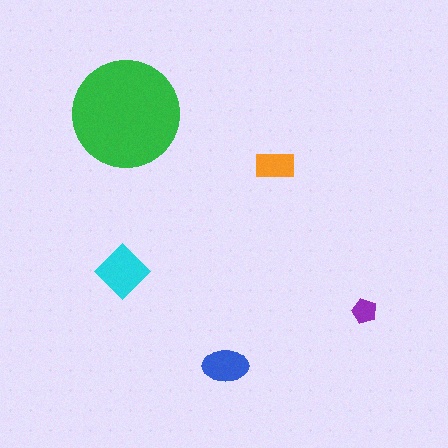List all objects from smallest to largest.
The purple pentagon, the orange rectangle, the blue ellipse, the cyan diamond, the green circle.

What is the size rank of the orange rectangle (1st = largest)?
4th.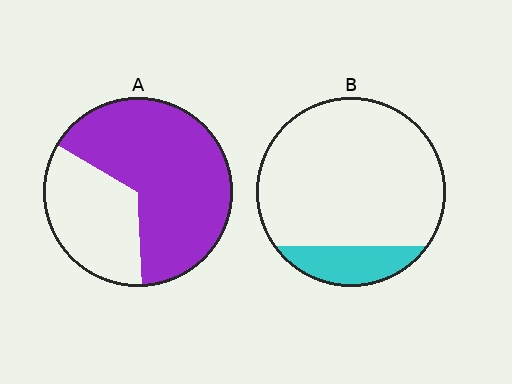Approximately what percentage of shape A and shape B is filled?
A is approximately 65% and B is approximately 15%.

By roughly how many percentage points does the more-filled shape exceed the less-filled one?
By roughly 50 percentage points (A over B).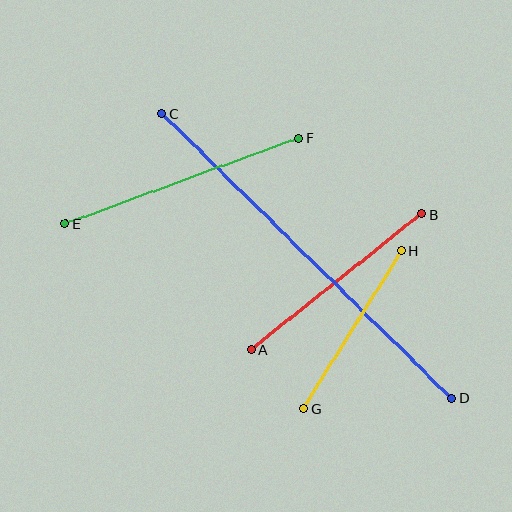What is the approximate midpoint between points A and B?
The midpoint is at approximately (336, 282) pixels.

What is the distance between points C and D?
The distance is approximately 406 pixels.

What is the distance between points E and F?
The distance is approximately 249 pixels.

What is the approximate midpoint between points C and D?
The midpoint is at approximately (307, 256) pixels.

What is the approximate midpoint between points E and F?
The midpoint is at approximately (182, 181) pixels.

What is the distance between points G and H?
The distance is approximately 185 pixels.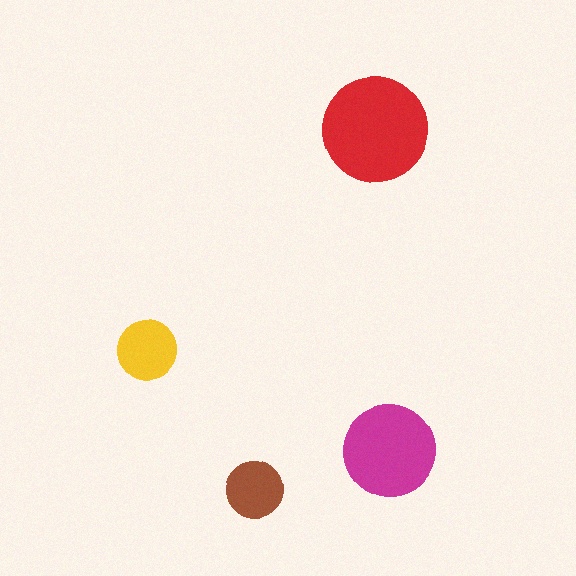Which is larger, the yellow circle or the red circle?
The red one.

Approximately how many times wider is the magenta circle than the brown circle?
About 1.5 times wider.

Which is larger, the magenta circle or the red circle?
The red one.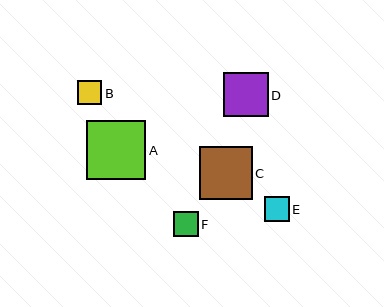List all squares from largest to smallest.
From largest to smallest: A, C, D, E, F, B.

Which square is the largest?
Square A is the largest with a size of approximately 59 pixels.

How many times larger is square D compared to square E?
Square D is approximately 1.8 times the size of square E.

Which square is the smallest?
Square B is the smallest with a size of approximately 24 pixels.